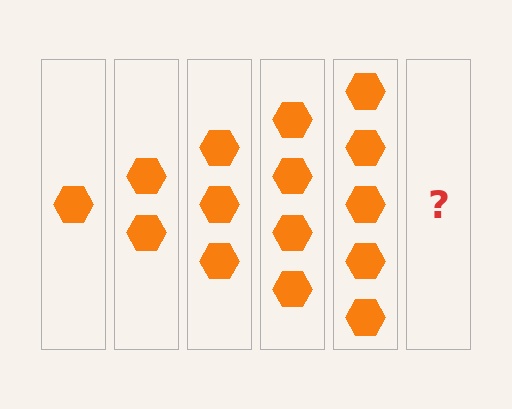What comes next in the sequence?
The next element should be 6 hexagons.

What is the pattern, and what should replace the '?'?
The pattern is that each step adds one more hexagon. The '?' should be 6 hexagons.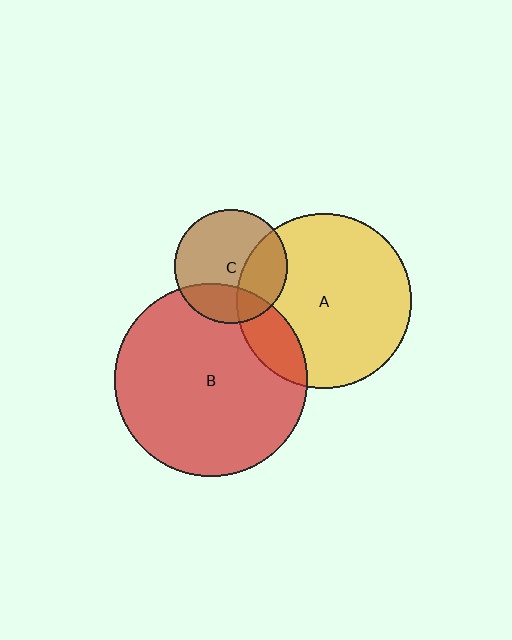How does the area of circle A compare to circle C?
Approximately 2.4 times.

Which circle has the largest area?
Circle B (red).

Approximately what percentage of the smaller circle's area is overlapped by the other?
Approximately 25%.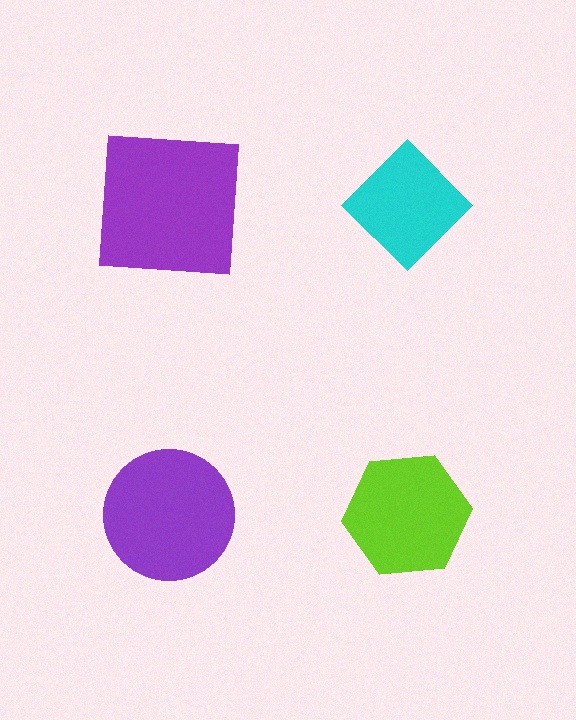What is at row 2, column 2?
A lime hexagon.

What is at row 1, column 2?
A cyan diamond.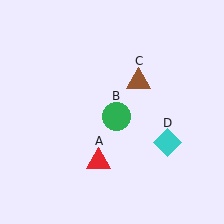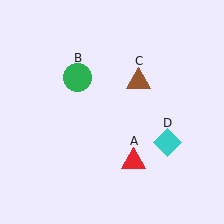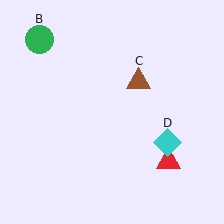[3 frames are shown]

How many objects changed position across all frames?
2 objects changed position: red triangle (object A), green circle (object B).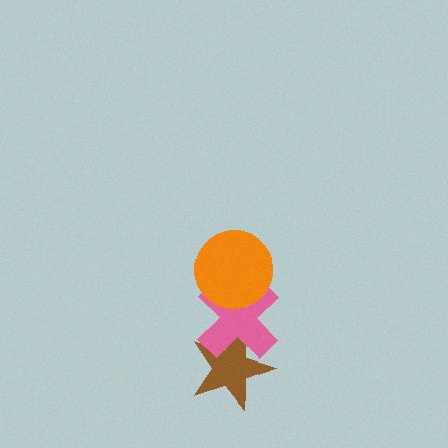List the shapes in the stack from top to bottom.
From top to bottom: the orange circle, the pink cross, the brown star.